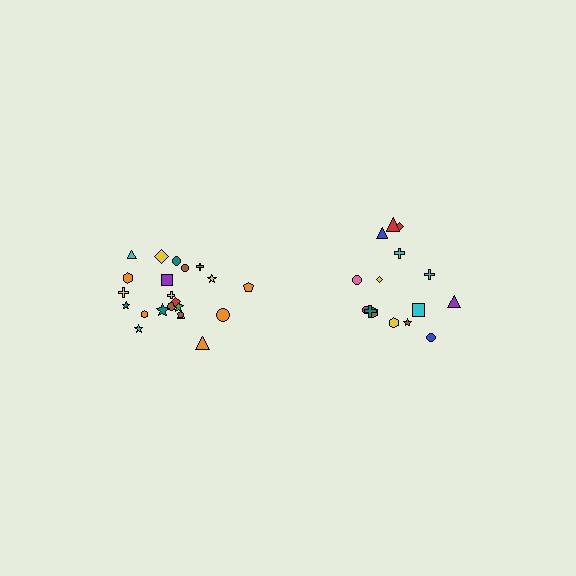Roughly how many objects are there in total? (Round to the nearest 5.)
Roughly 35 objects in total.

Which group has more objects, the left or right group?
The left group.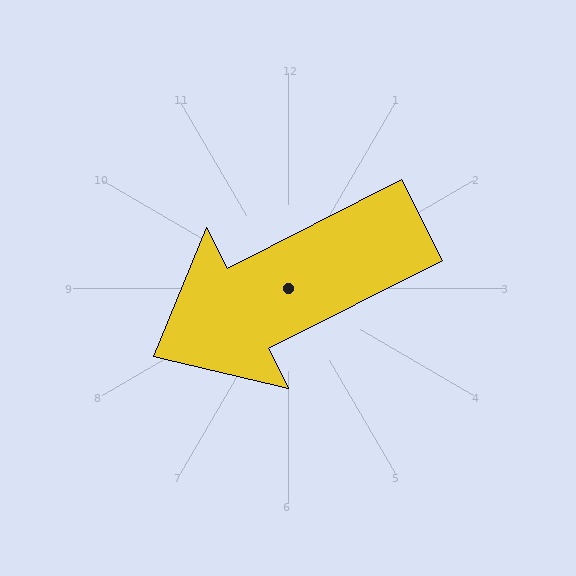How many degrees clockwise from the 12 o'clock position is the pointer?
Approximately 243 degrees.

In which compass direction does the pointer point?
Southwest.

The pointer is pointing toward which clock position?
Roughly 8 o'clock.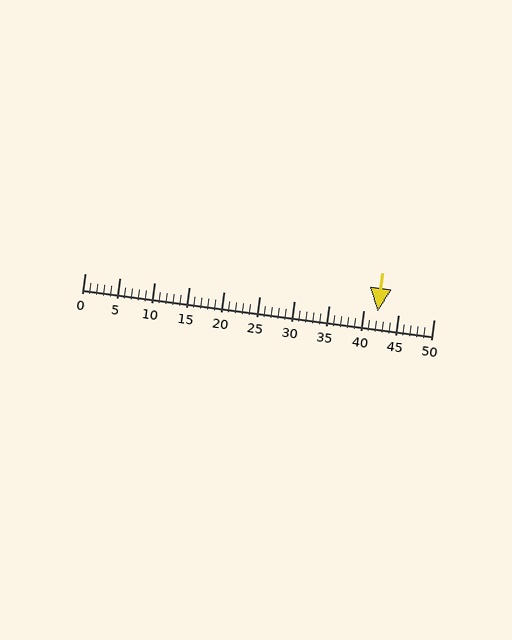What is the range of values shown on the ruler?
The ruler shows values from 0 to 50.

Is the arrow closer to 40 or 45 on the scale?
The arrow is closer to 40.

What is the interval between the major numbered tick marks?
The major tick marks are spaced 5 units apart.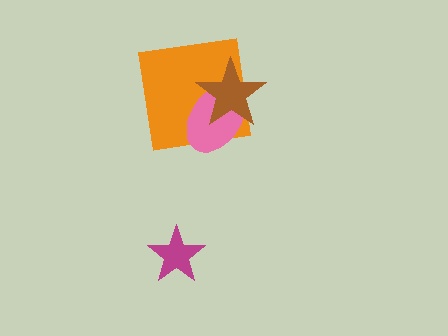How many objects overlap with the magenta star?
0 objects overlap with the magenta star.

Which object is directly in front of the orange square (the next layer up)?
The pink ellipse is directly in front of the orange square.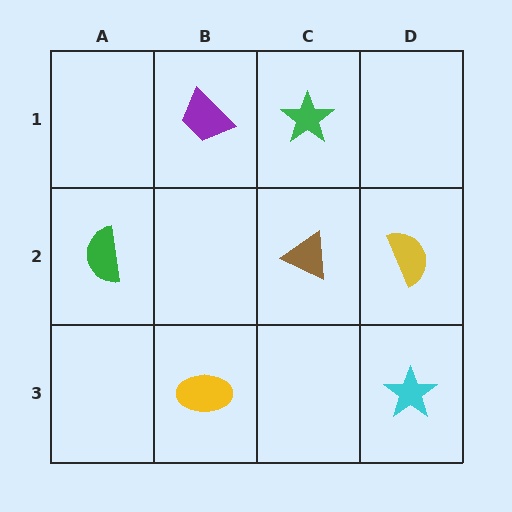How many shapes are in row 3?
2 shapes.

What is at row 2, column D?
A yellow semicircle.